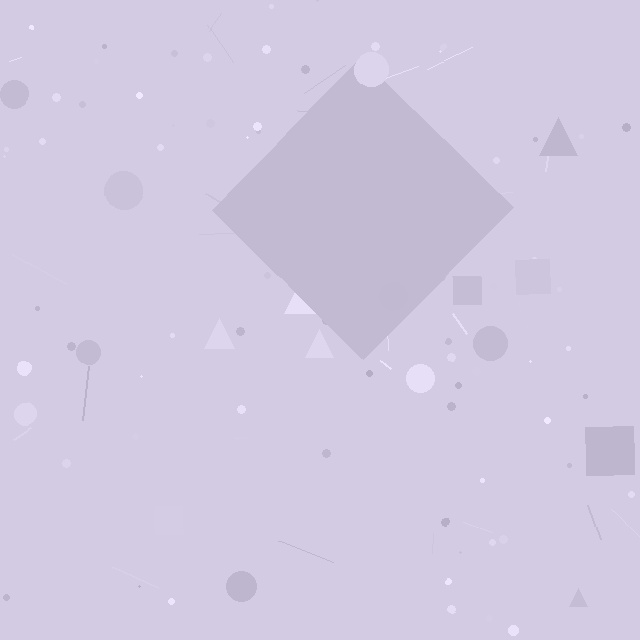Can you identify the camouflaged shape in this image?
The camouflaged shape is a diamond.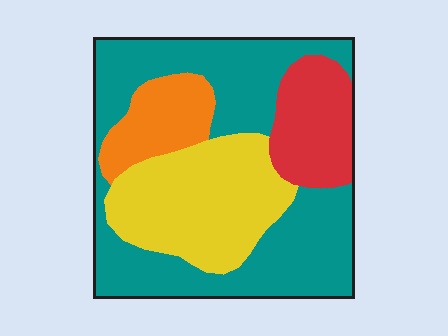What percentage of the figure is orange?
Orange takes up about one tenth (1/10) of the figure.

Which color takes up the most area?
Teal, at roughly 50%.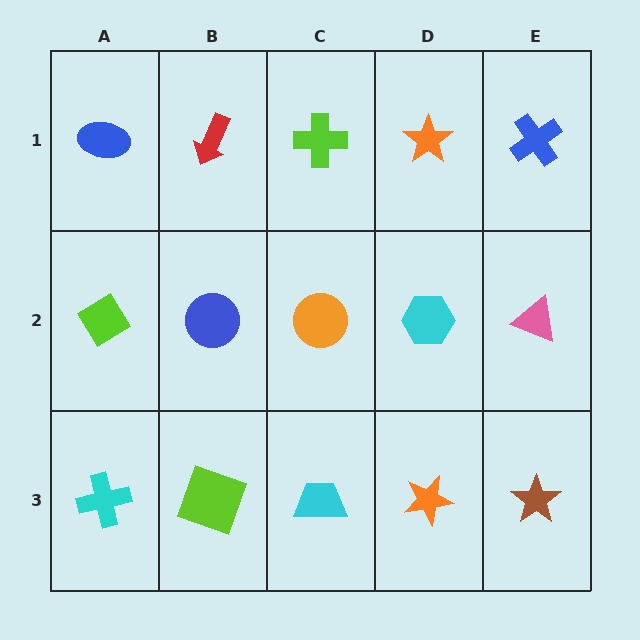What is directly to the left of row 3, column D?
A cyan trapezoid.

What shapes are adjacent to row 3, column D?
A cyan hexagon (row 2, column D), a cyan trapezoid (row 3, column C), a brown star (row 3, column E).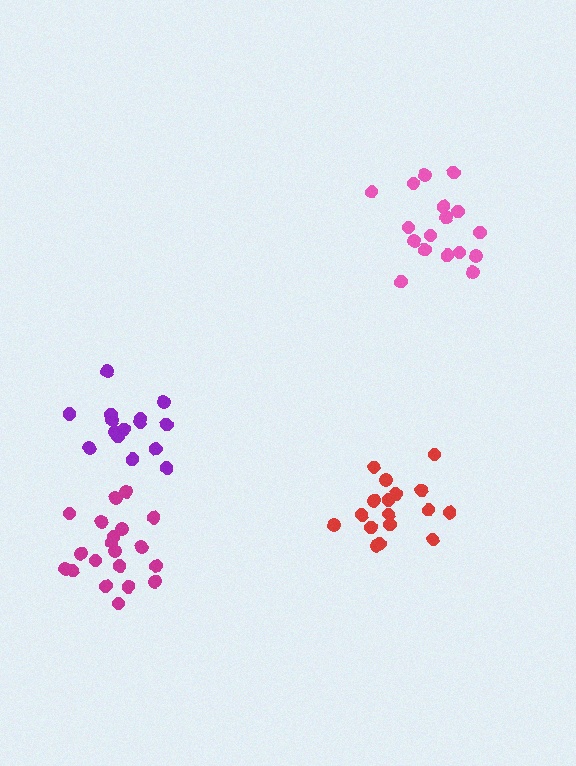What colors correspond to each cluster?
The clusters are colored: magenta, pink, purple, red.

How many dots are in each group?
Group 1: 20 dots, Group 2: 17 dots, Group 3: 15 dots, Group 4: 17 dots (69 total).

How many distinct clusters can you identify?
There are 4 distinct clusters.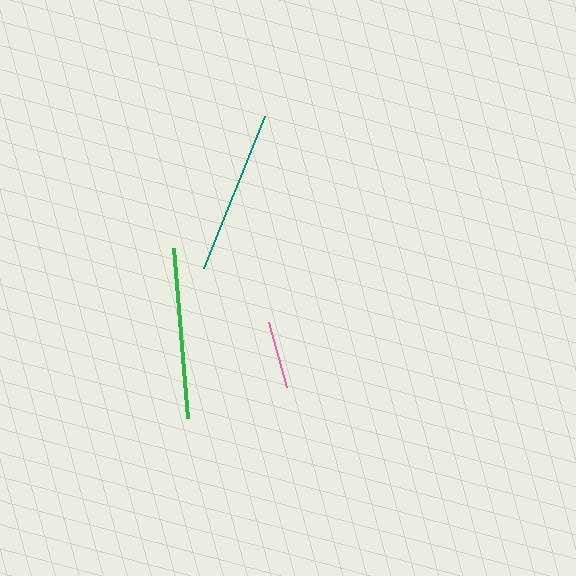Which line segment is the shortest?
The pink line is the shortest at approximately 68 pixels.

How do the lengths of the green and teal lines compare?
The green and teal lines are approximately the same length.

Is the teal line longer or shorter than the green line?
The green line is longer than the teal line.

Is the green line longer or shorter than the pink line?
The green line is longer than the pink line.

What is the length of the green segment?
The green segment is approximately 171 pixels long.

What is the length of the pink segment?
The pink segment is approximately 68 pixels long.